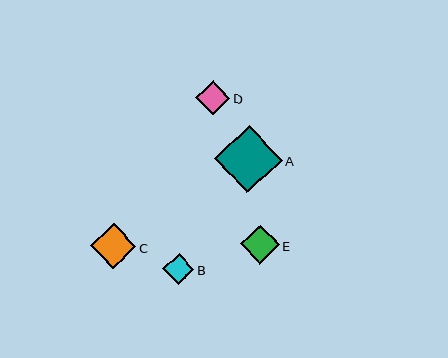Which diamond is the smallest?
Diamond B is the smallest with a size of approximately 31 pixels.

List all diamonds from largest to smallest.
From largest to smallest: A, C, E, D, B.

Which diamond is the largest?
Diamond A is the largest with a size of approximately 67 pixels.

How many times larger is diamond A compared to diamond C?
Diamond A is approximately 1.5 times the size of diamond C.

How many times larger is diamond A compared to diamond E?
Diamond A is approximately 1.7 times the size of diamond E.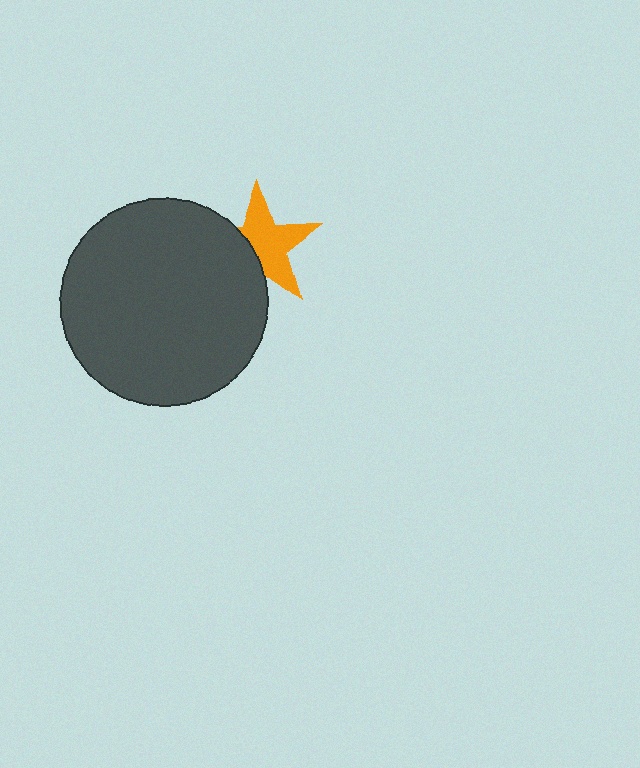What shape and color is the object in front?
The object in front is a dark gray circle.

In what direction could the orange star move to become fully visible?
The orange star could move right. That would shift it out from behind the dark gray circle entirely.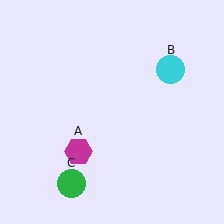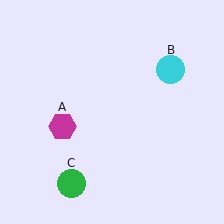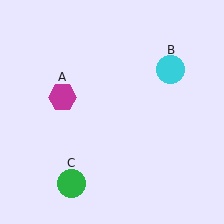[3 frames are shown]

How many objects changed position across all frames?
1 object changed position: magenta hexagon (object A).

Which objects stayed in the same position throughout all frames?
Cyan circle (object B) and green circle (object C) remained stationary.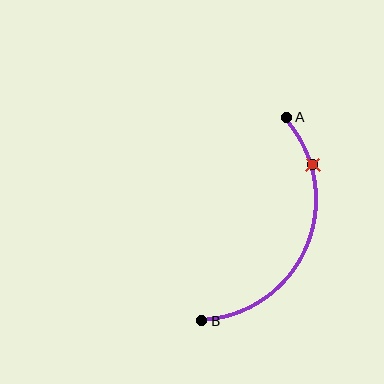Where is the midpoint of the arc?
The arc midpoint is the point on the curve farthest from the straight line joining A and B. It sits to the right of that line.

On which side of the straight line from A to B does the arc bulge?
The arc bulges to the right of the straight line connecting A and B.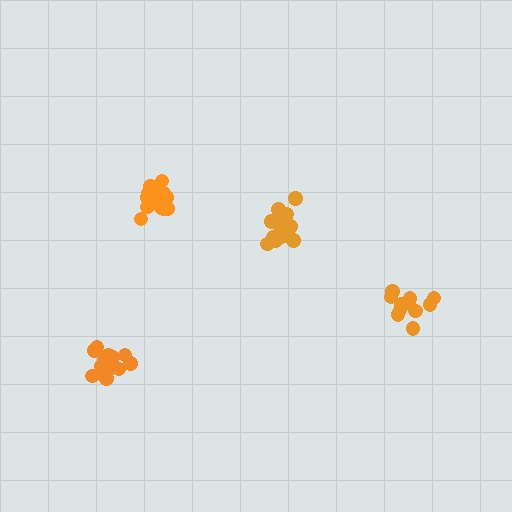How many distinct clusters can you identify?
There are 4 distinct clusters.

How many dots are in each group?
Group 1: 15 dots, Group 2: 13 dots, Group 3: 18 dots, Group 4: 13 dots (59 total).